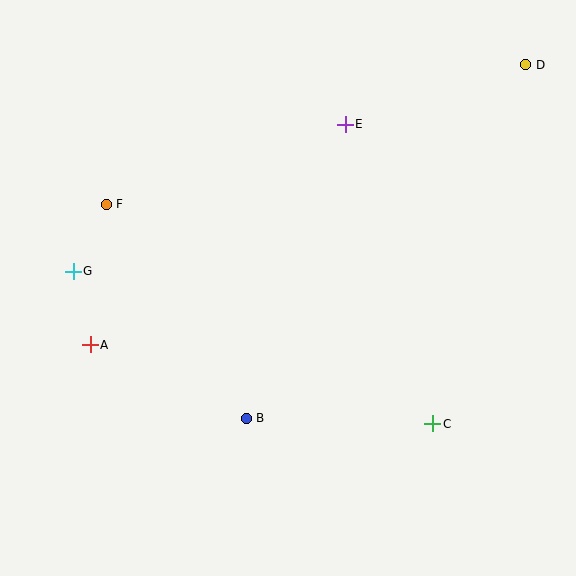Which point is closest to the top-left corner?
Point F is closest to the top-left corner.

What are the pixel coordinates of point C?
Point C is at (433, 424).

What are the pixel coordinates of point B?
Point B is at (246, 418).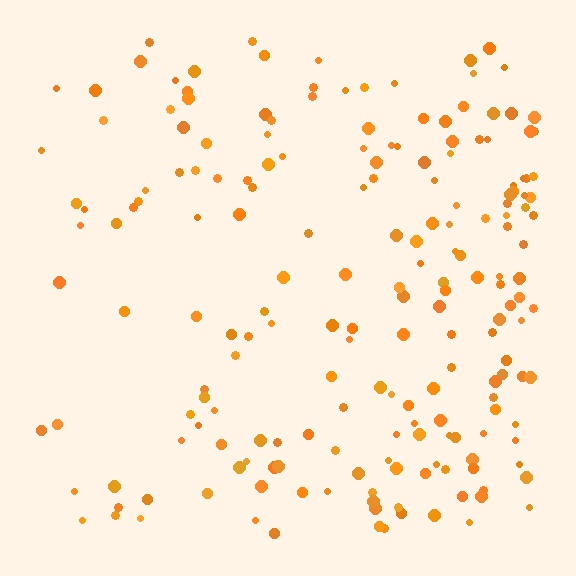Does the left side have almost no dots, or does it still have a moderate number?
Still a moderate number, just noticeably fewer than the right.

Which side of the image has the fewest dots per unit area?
The left.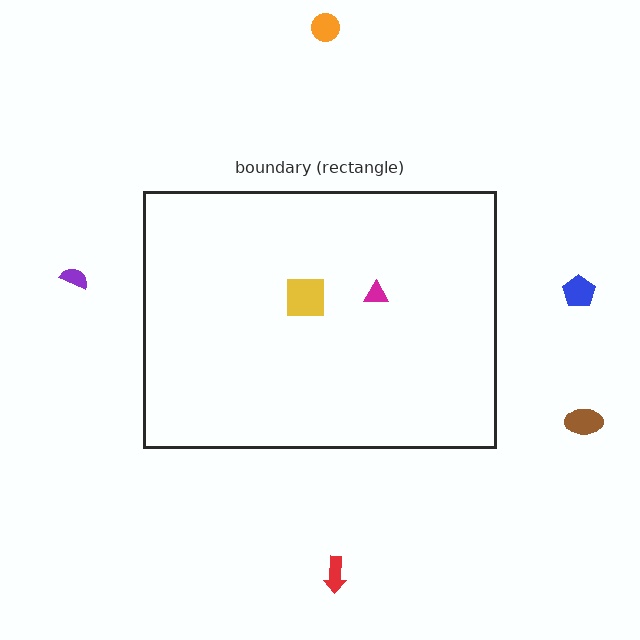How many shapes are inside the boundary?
2 inside, 5 outside.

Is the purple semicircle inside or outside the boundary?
Outside.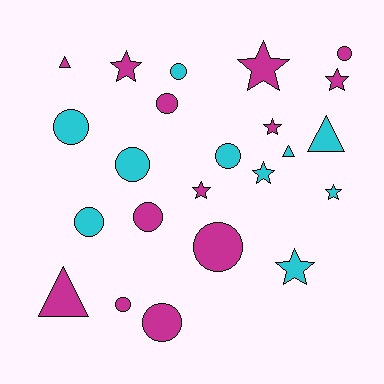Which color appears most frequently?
Magenta, with 13 objects.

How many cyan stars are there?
There are 3 cyan stars.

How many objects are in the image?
There are 23 objects.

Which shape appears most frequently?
Circle, with 11 objects.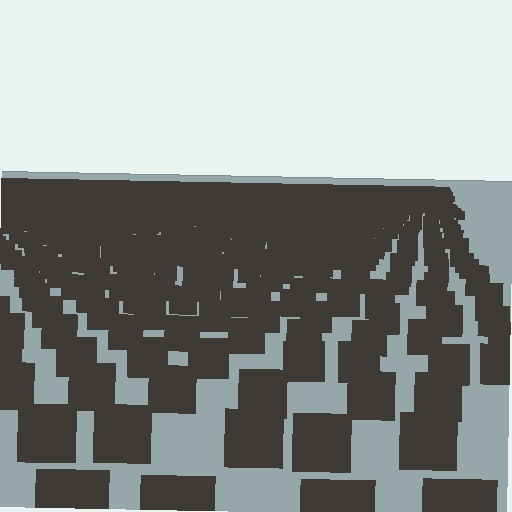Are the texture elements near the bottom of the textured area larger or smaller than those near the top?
Larger. Near the bottom, elements are closer to the viewer and appear at a bigger on-screen size.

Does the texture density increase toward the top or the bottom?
Density increases toward the top.